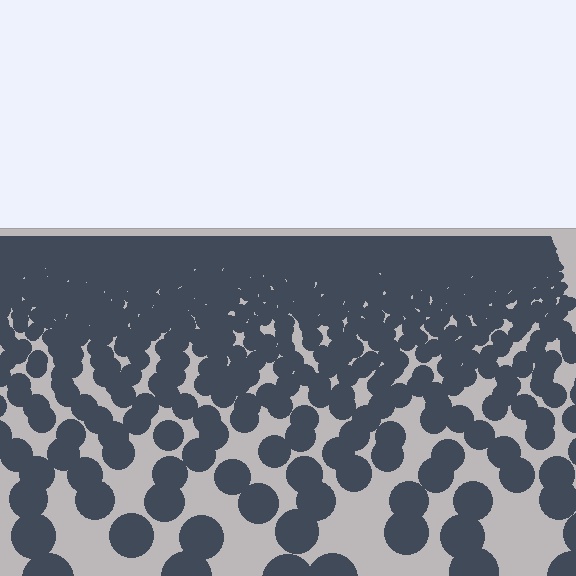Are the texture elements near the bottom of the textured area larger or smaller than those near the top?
Larger. Near the bottom, elements are closer to the viewer and appear at a bigger on-screen size.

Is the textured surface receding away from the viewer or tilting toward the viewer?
The surface is receding away from the viewer. Texture elements get smaller and denser toward the top.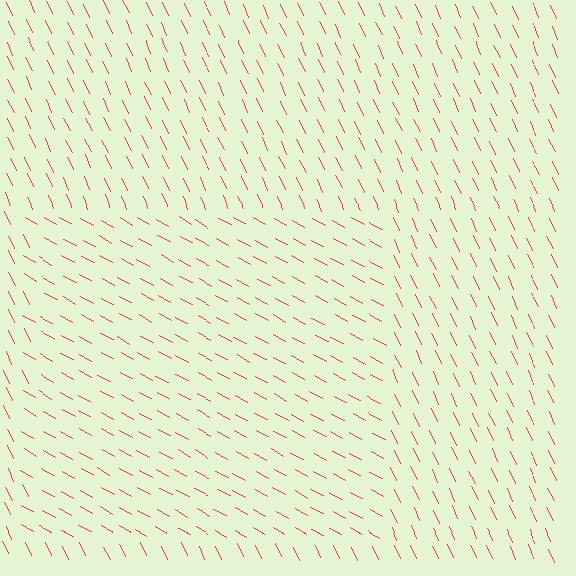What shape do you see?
I see a rectangle.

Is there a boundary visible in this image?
Yes, there is a texture boundary formed by a change in line orientation.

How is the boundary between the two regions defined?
The boundary is defined purely by a change in line orientation (approximately 36 degrees difference). All lines are the same color and thickness.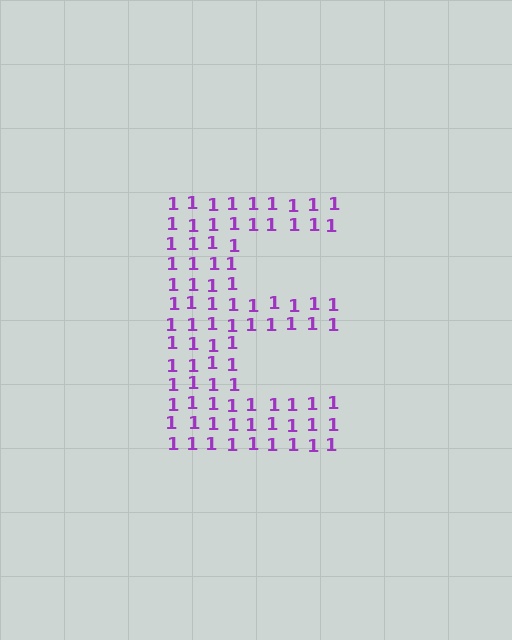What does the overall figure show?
The overall figure shows the letter E.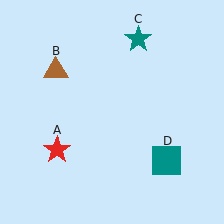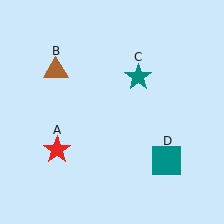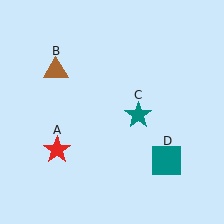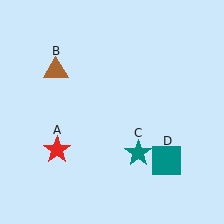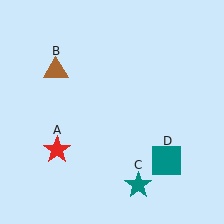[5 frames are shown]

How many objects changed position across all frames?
1 object changed position: teal star (object C).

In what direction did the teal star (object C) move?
The teal star (object C) moved down.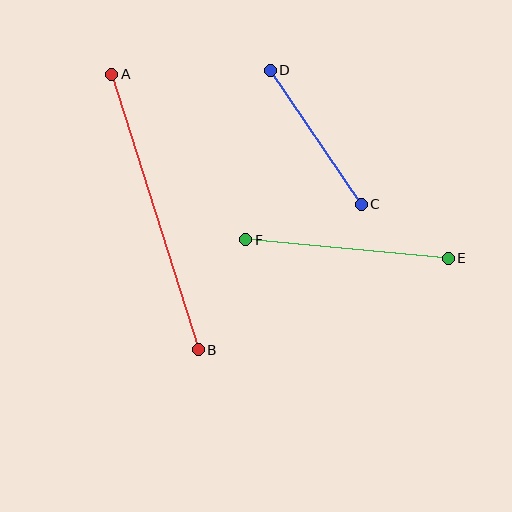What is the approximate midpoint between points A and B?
The midpoint is at approximately (155, 212) pixels.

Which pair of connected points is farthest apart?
Points A and B are farthest apart.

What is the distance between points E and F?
The distance is approximately 203 pixels.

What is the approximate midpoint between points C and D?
The midpoint is at approximately (316, 137) pixels.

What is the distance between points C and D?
The distance is approximately 162 pixels.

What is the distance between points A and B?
The distance is approximately 289 pixels.